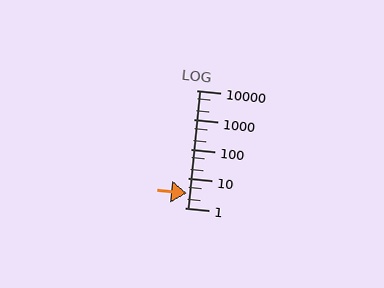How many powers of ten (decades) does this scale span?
The scale spans 4 decades, from 1 to 10000.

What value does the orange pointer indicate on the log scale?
The pointer indicates approximately 3.2.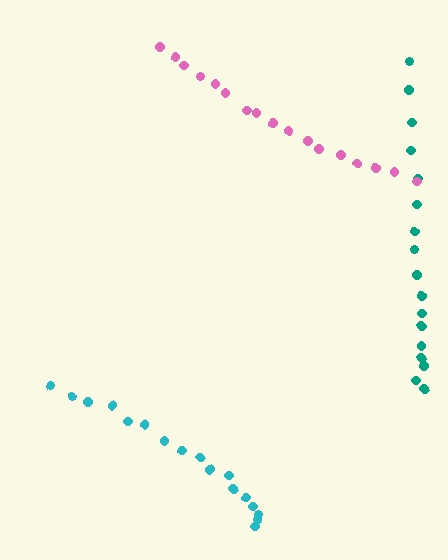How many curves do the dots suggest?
There are 3 distinct paths.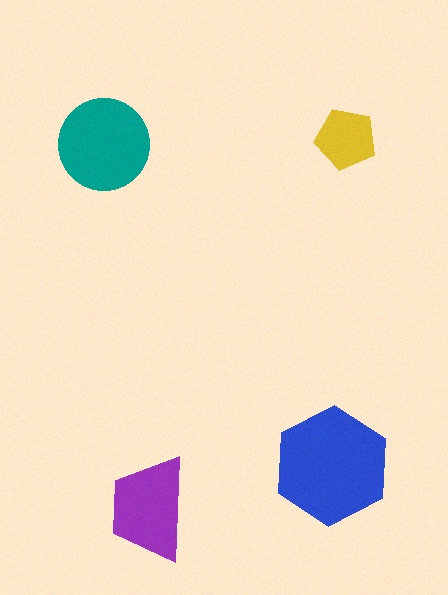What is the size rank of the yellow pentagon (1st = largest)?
4th.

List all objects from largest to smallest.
The blue hexagon, the teal circle, the purple trapezoid, the yellow pentagon.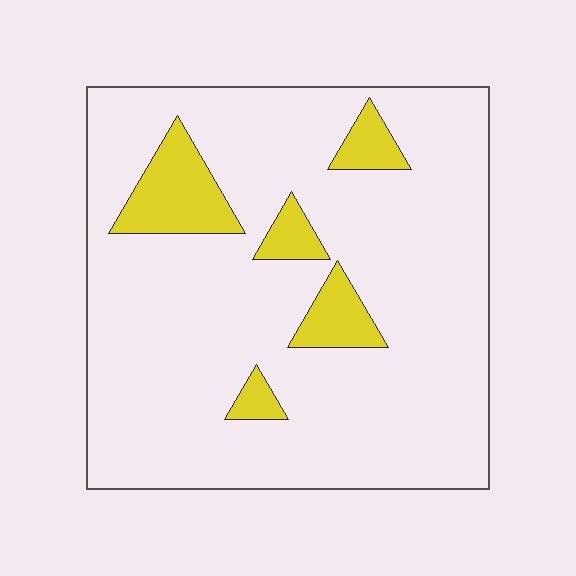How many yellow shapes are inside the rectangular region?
5.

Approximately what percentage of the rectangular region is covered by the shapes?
Approximately 15%.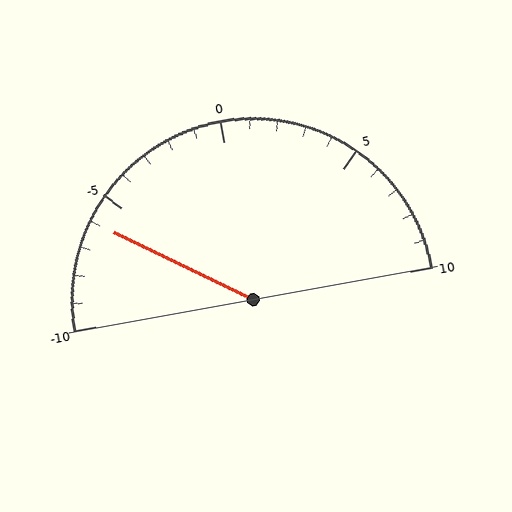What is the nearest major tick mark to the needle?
The nearest major tick mark is -5.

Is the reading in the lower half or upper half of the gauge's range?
The reading is in the lower half of the range (-10 to 10).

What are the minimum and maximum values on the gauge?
The gauge ranges from -10 to 10.